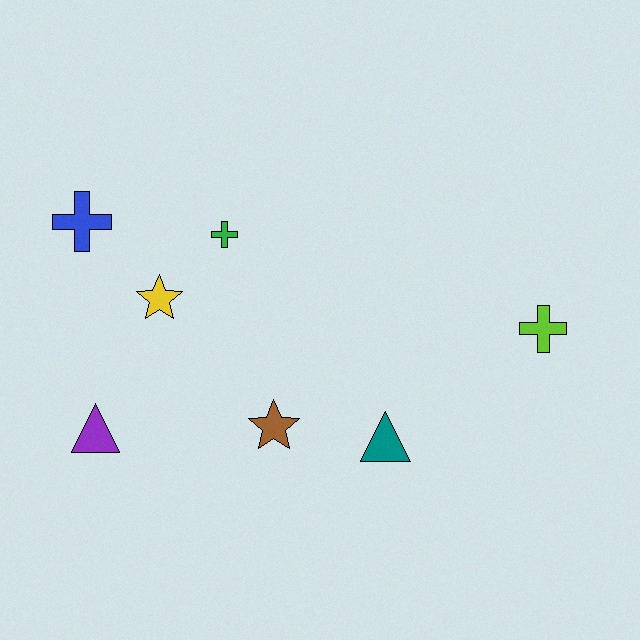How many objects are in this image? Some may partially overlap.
There are 7 objects.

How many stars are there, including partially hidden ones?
There are 2 stars.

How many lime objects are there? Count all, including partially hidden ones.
There is 1 lime object.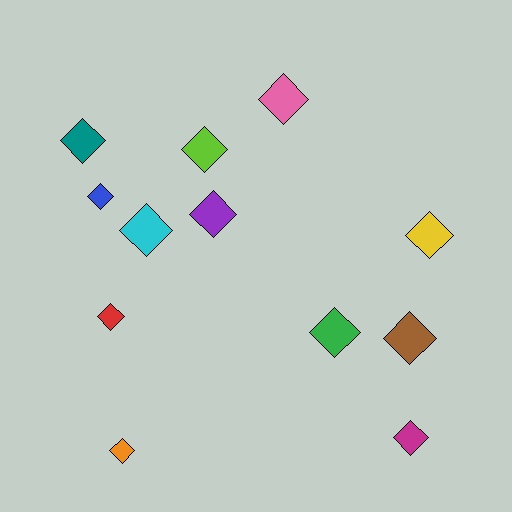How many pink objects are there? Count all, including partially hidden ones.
There is 1 pink object.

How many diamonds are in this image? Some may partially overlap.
There are 12 diamonds.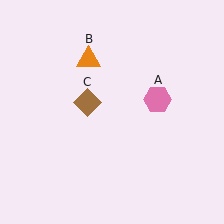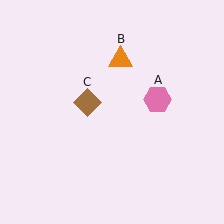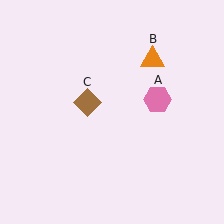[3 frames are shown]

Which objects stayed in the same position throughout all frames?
Pink hexagon (object A) and brown diamond (object C) remained stationary.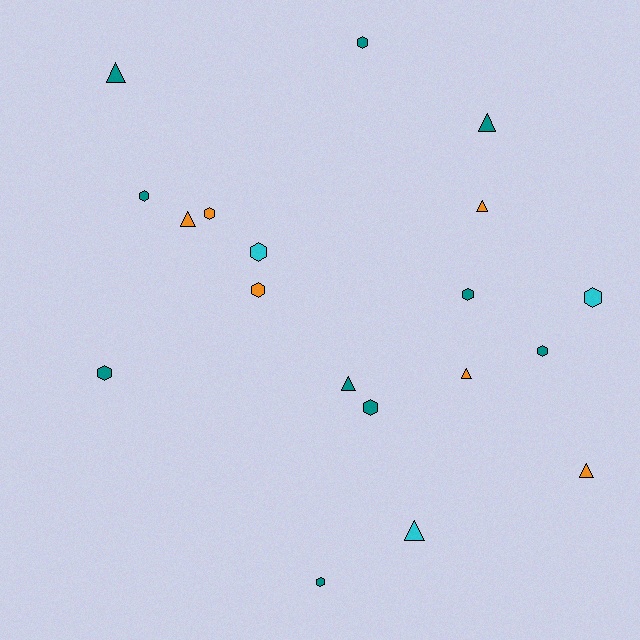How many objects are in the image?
There are 19 objects.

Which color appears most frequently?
Teal, with 10 objects.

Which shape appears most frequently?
Hexagon, with 11 objects.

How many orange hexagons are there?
There are 2 orange hexagons.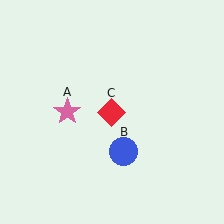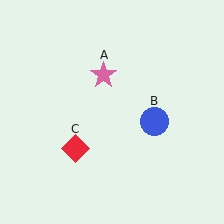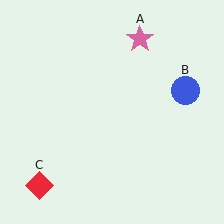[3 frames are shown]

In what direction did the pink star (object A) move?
The pink star (object A) moved up and to the right.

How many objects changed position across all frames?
3 objects changed position: pink star (object A), blue circle (object B), red diamond (object C).